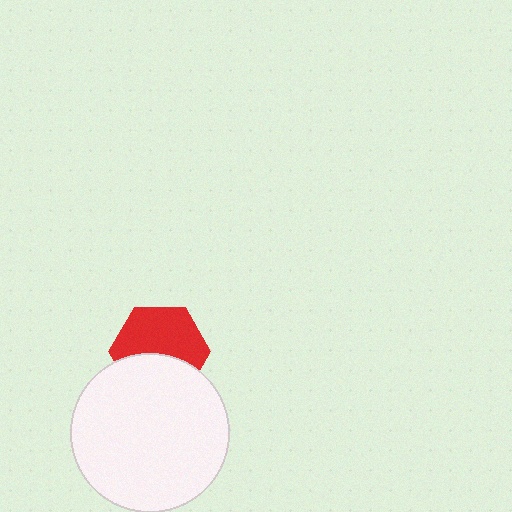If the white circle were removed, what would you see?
You would see the complete red hexagon.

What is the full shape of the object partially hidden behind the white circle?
The partially hidden object is a red hexagon.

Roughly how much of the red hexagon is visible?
About half of it is visible (roughly 60%).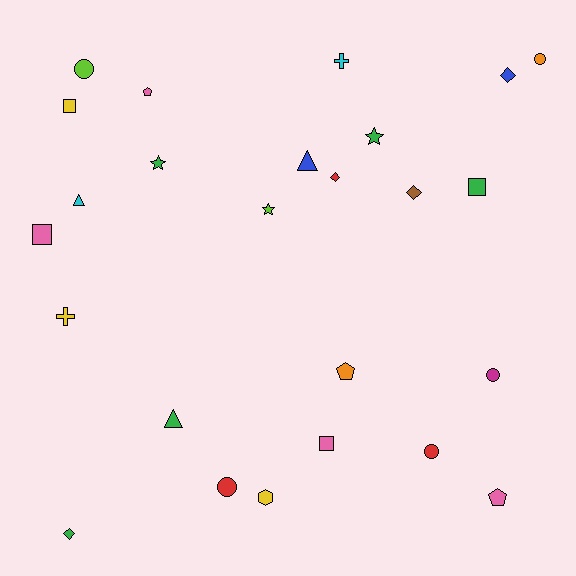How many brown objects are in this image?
There is 1 brown object.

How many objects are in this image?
There are 25 objects.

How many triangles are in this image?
There are 3 triangles.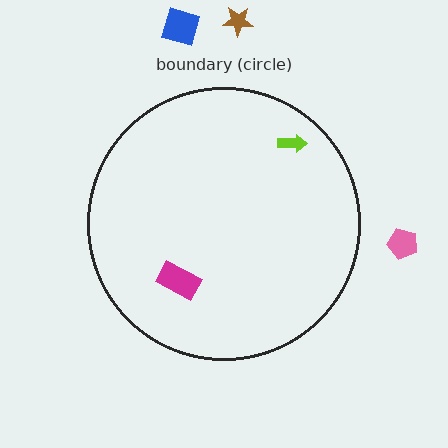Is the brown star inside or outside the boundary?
Outside.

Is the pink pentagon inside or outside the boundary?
Outside.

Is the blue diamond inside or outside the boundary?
Outside.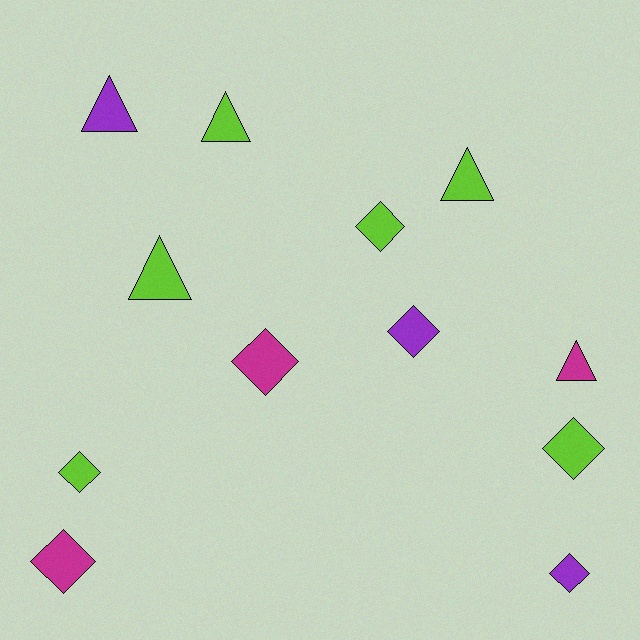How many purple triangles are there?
There is 1 purple triangle.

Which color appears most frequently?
Lime, with 6 objects.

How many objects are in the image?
There are 12 objects.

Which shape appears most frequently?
Diamond, with 7 objects.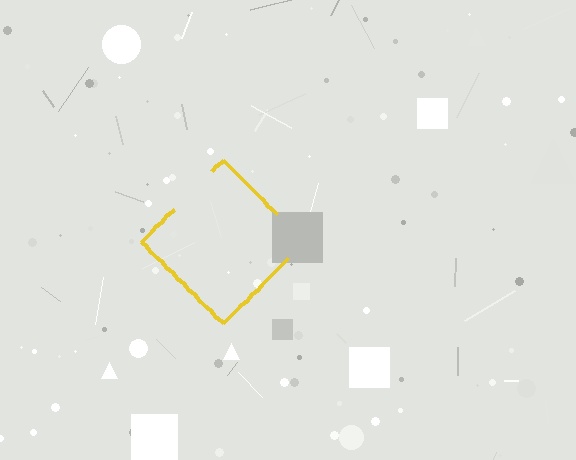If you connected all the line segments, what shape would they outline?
They would outline a diamond.